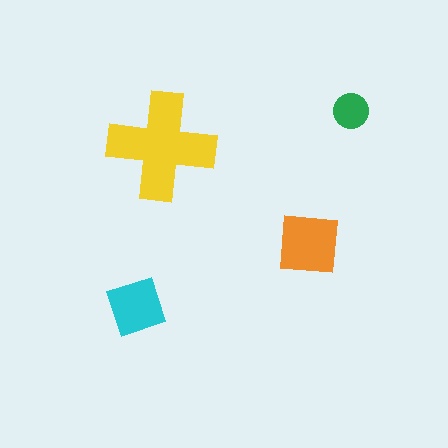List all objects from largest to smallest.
The yellow cross, the orange square, the cyan diamond, the green circle.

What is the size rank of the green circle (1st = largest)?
4th.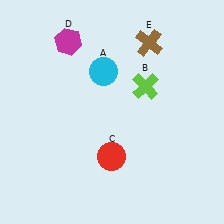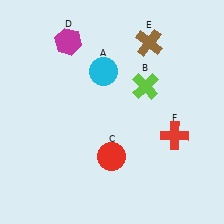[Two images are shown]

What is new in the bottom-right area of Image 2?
A red cross (F) was added in the bottom-right area of Image 2.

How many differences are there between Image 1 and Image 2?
There is 1 difference between the two images.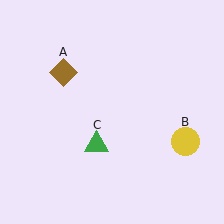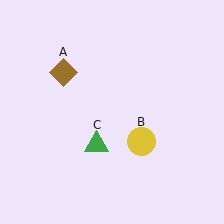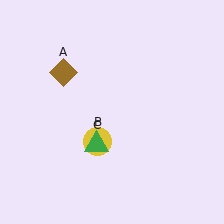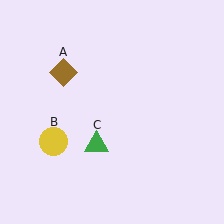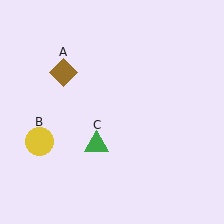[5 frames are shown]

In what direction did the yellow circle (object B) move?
The yellow circle (object B) moved left.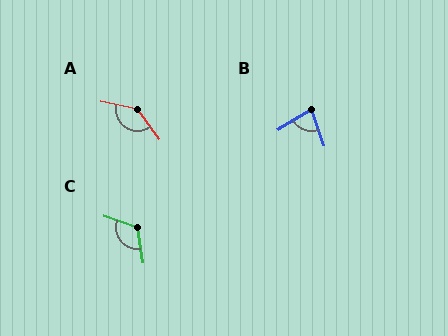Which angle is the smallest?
B, at approximately 78 degrees.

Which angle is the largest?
A, at approximately 138 degrees.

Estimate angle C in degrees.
Approximately 118 degrees.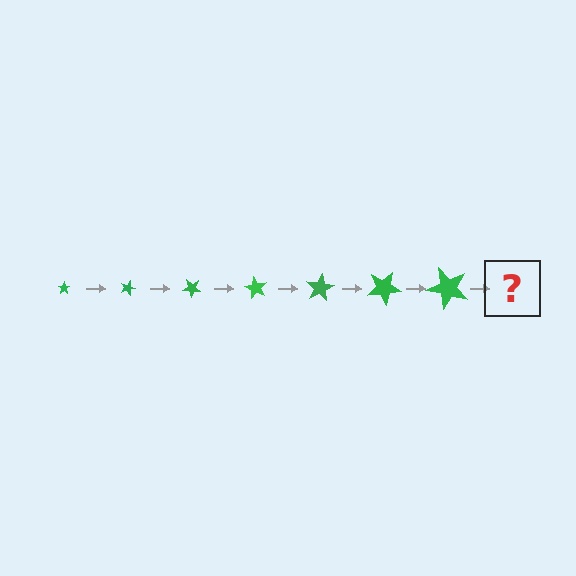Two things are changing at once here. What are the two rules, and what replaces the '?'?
The two rules are that the star grows larger each step and it rotates 20 degrees each step. The '?' should be a star, larger than the previous one and rotated 140 degrees from the start.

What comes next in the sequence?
The next element should be a star, larger than the previous one and rotated 140 degrees from the start.